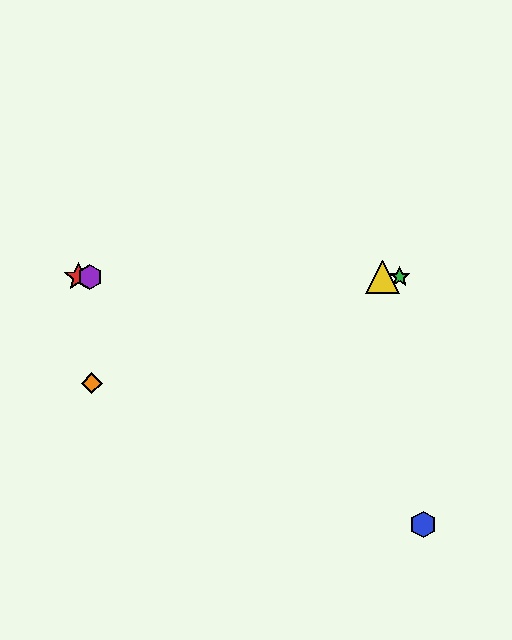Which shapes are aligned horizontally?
The red star, the green star, the yellow triangle, the purple hexagon are aligned horizontally.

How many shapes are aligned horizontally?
4 shapes (the red star, the green star, the yellow triangle, the purple hexagon) are aligned horizontally.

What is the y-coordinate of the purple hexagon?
The purple hexagon is at y≈277.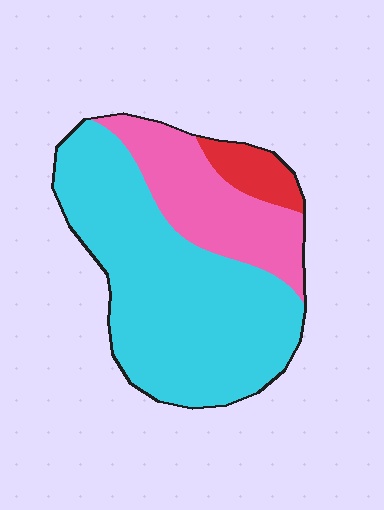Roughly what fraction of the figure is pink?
Pink covers around 25% of the figure.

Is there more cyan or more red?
Cyan.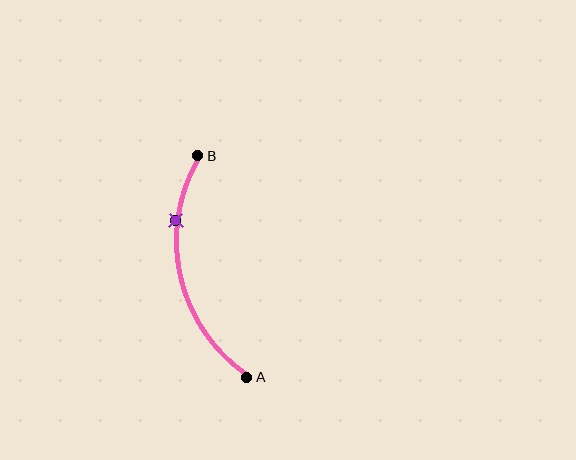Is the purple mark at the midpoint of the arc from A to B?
No. The purple mark lies on the arc but is closer to endpoint B. The arc midpoint would be at the point on the curve equidistant along the arc from both A and B.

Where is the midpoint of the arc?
The arc midpoint is the point on the curve farthest from the straight line joining A and B. It sits to the left of that line.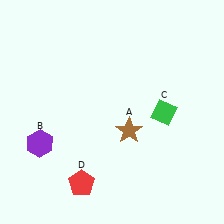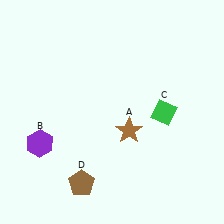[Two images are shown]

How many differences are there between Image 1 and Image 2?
There is 1 difference between the two images.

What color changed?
The pentagon (D) changed from red in Image 1 to brown in Image 2.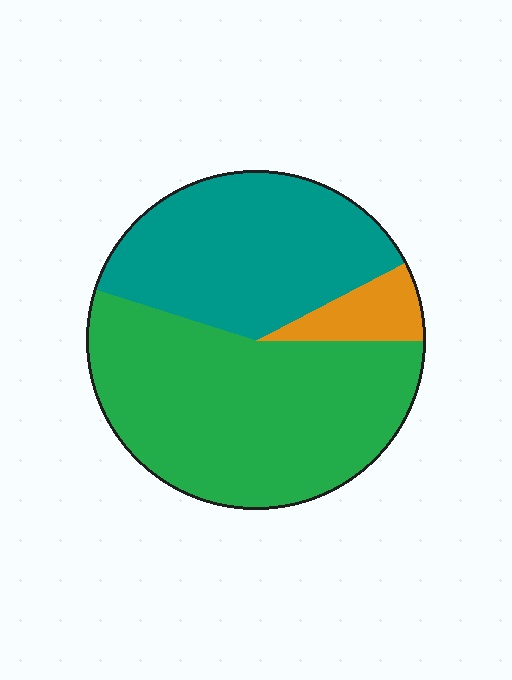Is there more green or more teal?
Green.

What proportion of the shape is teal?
Teal covers roughly 40% of the shape.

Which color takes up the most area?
Green, at roughly 55%.